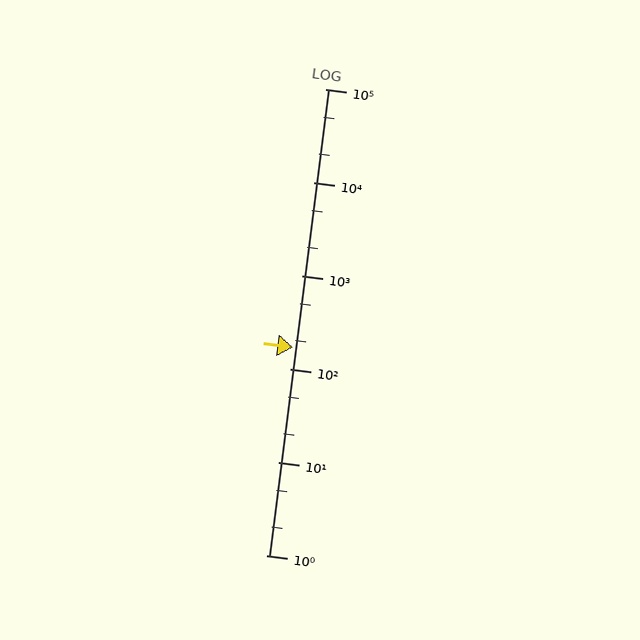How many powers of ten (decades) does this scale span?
The scale spans 5 decades, from 1 to 100000.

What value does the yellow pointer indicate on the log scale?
The pointer indicates approximately 170.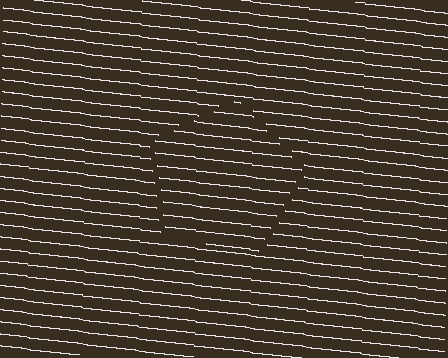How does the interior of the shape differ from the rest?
The interior of the shape contains the same grating, shifted by half a period — the contour is defined by the phase discontinuity where line-ends from the inner and outer gratings abut.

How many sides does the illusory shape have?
5 sides — the line-ends trace a pentagon.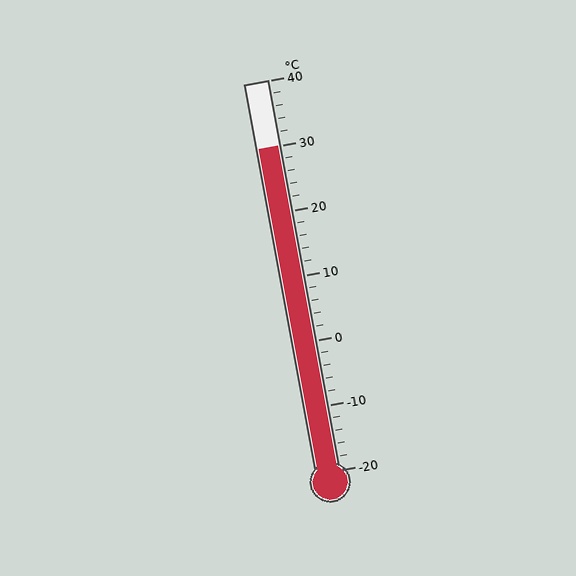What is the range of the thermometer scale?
The thermometer scale ranges from -20°C to 40°C.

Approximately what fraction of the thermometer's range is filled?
The thermometer is filled to approximately 85% of its range.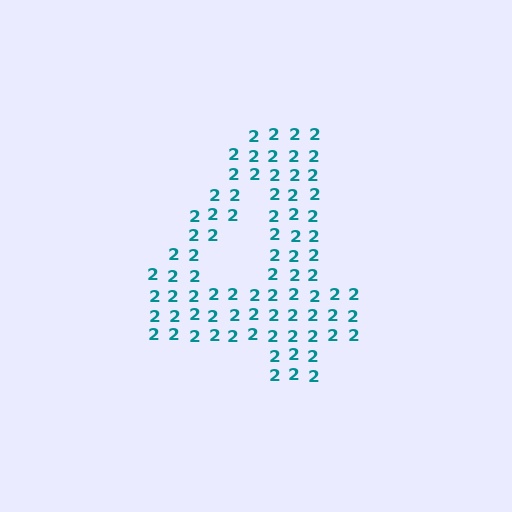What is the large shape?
The large shape is the digit 4.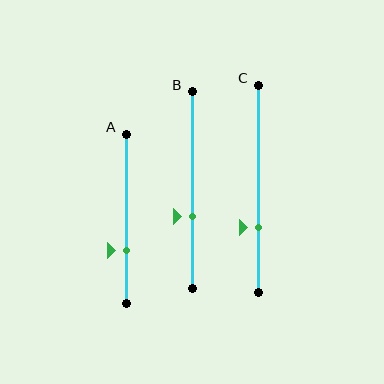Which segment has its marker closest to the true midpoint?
Segment B has its marker closest to the true midpoint.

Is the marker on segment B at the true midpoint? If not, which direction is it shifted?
No, the marker on segment B is shifted downward by about 13% of the segment length.